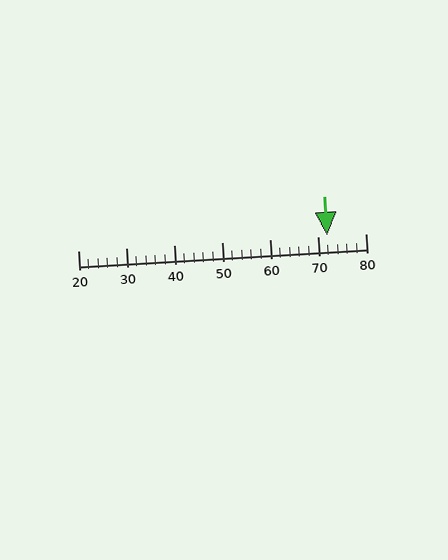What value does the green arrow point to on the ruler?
The green arrow points to approximately 72.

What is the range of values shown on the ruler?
The ruler shows values from 20 to 80.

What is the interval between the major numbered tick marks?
The major tick marks are spaced 10 units apart.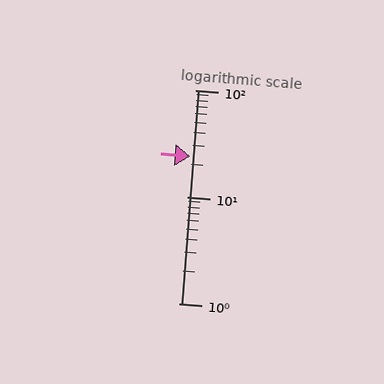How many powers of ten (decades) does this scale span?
The scale spans 2 decades, from 1 to 100.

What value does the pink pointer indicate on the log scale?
The pointer indicates approximately 24.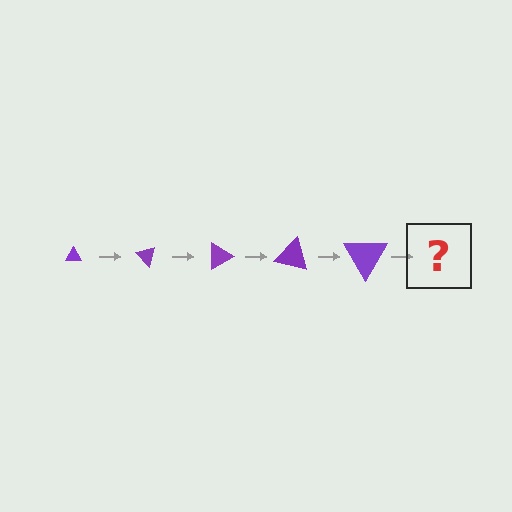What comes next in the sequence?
The next element should be a triangle, larger than the previous one and rotated 225 degrees from the start.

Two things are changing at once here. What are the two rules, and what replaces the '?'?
The two rules are that the triangle grows larger each step and it rotates 45 degrees each step. The '?' should be a triangle, larger than the previous one and rotated 225 degrees from the start.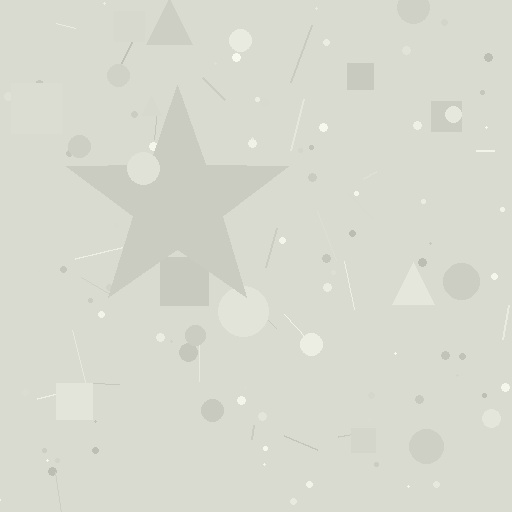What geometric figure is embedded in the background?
A star is embedded in the background.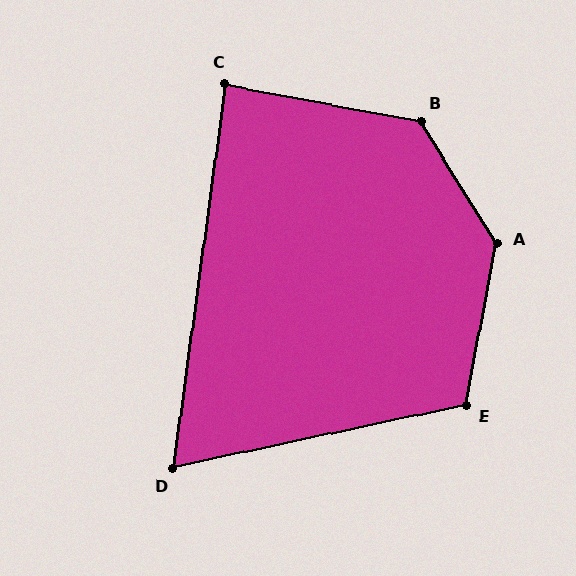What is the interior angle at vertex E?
Approximately 113 degrees (obtuse).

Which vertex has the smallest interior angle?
D, at approximately 70 degrees.